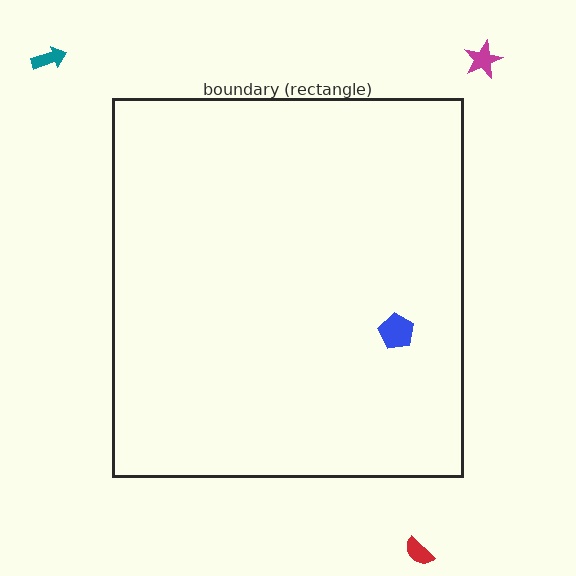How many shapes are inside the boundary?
1 inside, 3 outside.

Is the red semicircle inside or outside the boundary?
Outside.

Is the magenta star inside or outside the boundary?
Outside.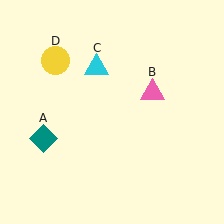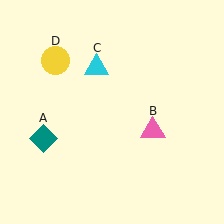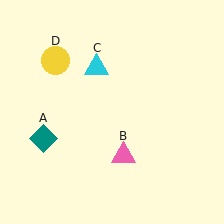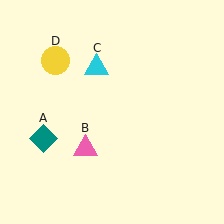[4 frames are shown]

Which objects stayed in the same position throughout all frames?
Teal diamond (object A) and cyan triangle (object C) and yellow circle (object D) remained stationary.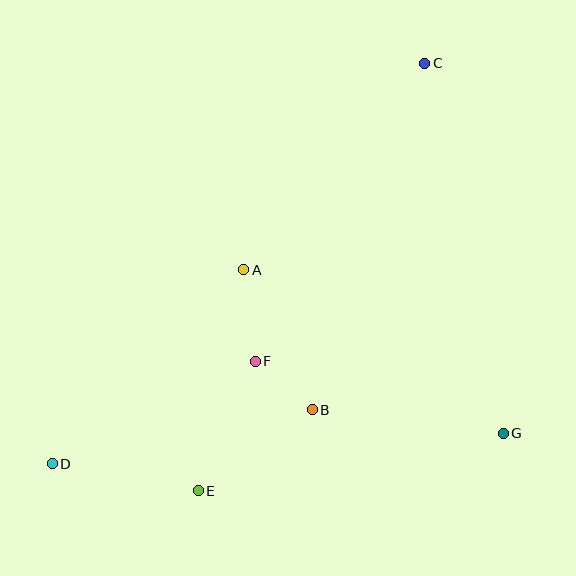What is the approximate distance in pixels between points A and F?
The distance between A and F is approximately 92 pixels.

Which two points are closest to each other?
Points B and F are closest to each other.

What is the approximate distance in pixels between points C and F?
The distance between C and F is approximately 343 pixels.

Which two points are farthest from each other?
Points C and D are farthest from each other.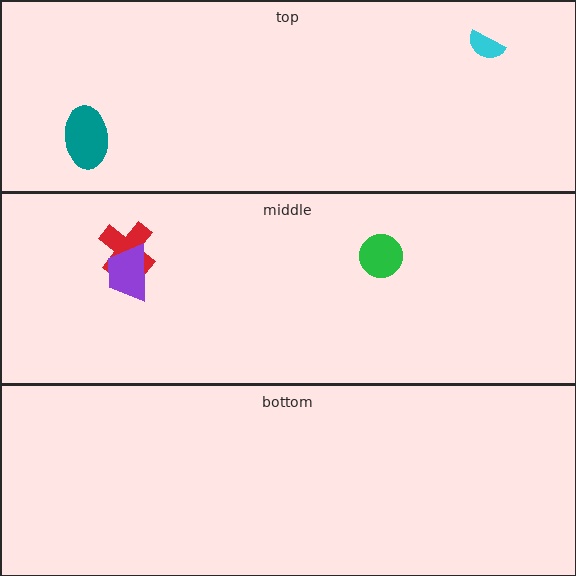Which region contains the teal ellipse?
The top region.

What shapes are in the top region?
The cyan semicircle, the teal ellipse.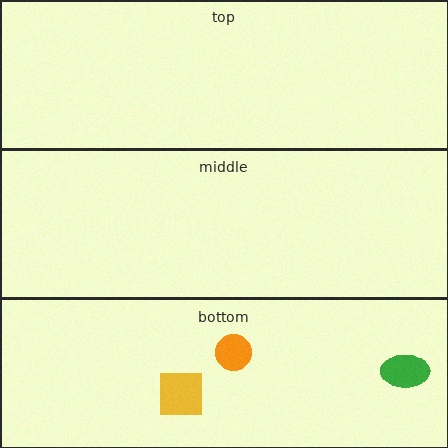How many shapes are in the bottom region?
3.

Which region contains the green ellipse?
The bottom region.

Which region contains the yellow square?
The bottom region.